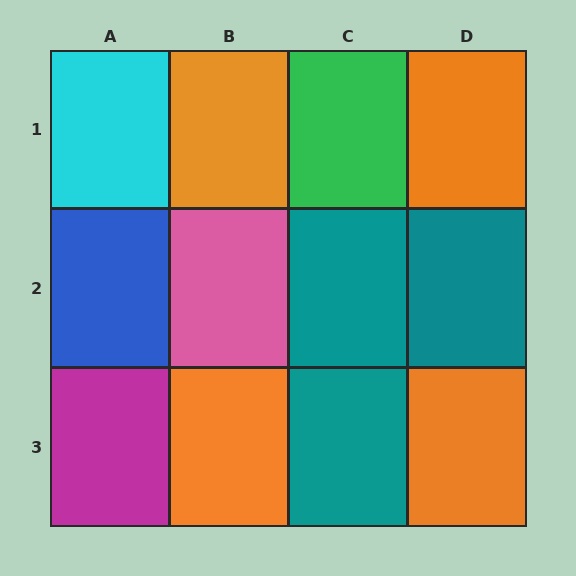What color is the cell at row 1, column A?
Cyan.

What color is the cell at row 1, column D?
Orange.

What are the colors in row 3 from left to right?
Magenta, orange, teal, orange.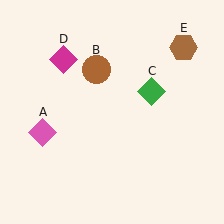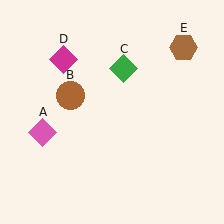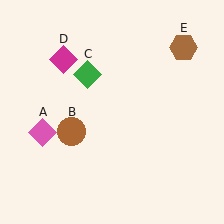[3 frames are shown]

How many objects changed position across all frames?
2 objects changed position: brown circle (object B), green diamond (object C).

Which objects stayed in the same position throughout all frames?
Pink diamond (object A) and magenta diamond (object D) and brown hexagon (object E) remained stationary.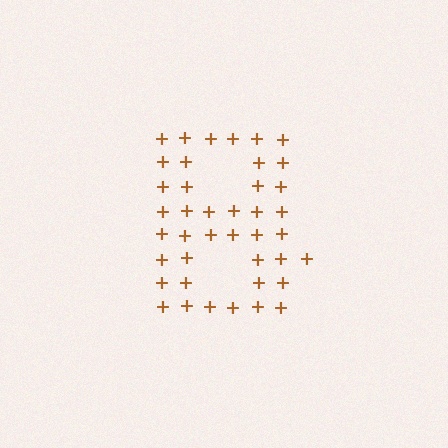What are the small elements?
The small elements are plus signs.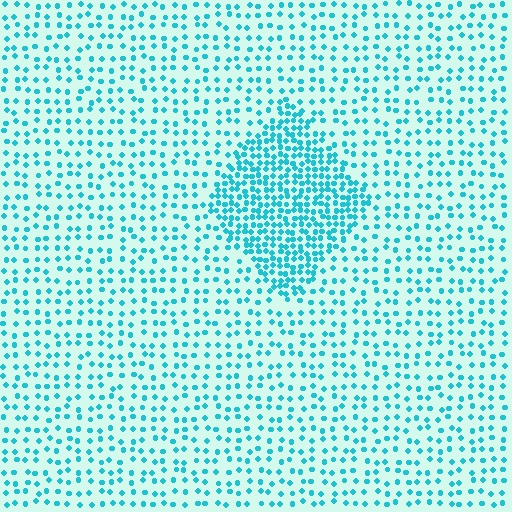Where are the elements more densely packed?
The elements are more densely packed inside the diamond boundary.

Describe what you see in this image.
The image contains small cyan elements arranged at two different densities. A diamond-shaped region is visible where the elements are more densely packed than the surrounding area.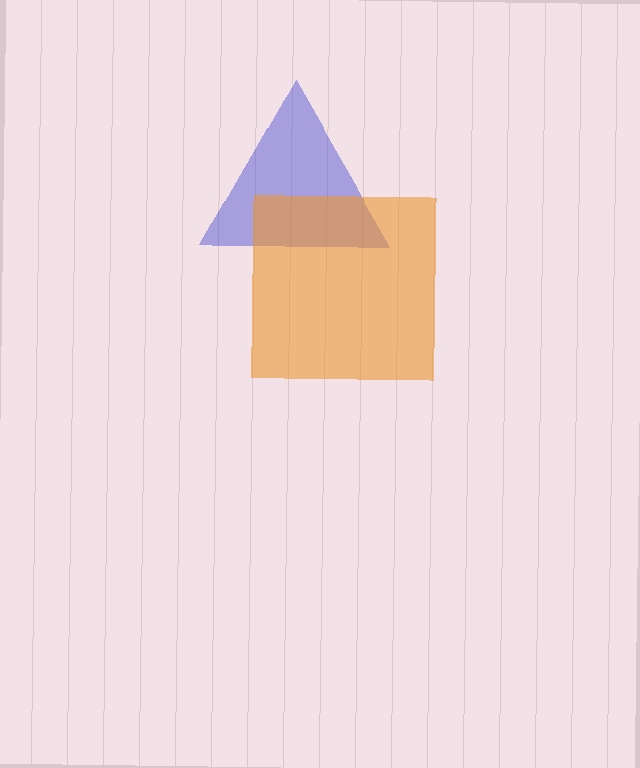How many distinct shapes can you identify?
There are 2 distinct shapes: a blue triangle, an orange square.